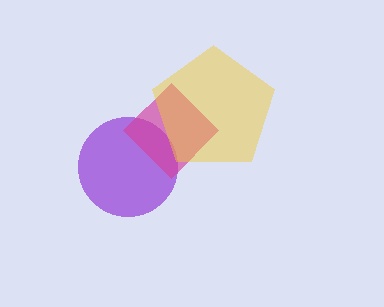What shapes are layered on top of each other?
The layered shapes are: a purple circle, a magenta diamond, a yellow pentagon.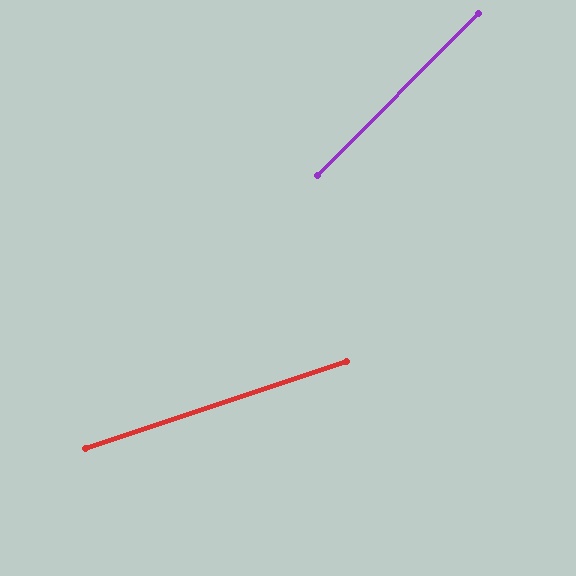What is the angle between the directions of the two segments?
Approximately 27 degrees.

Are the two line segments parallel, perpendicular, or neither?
Neither parallel nor perpendicular — they differ by about 27°.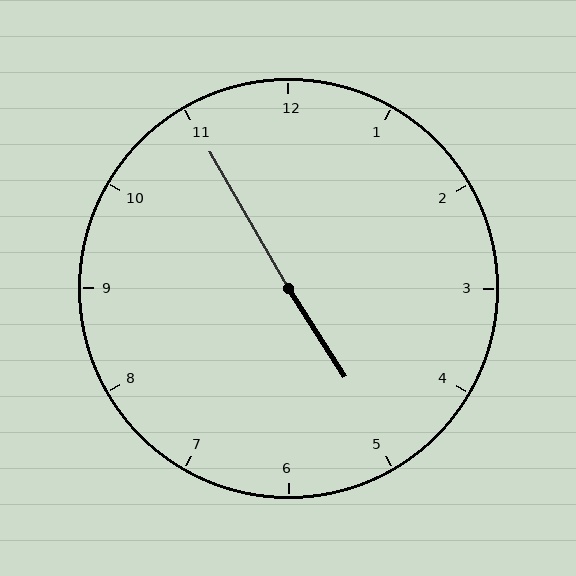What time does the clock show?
4:55.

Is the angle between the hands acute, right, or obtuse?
It is obtuse.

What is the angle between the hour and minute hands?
Approximately 178 degrees.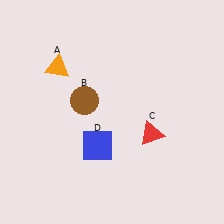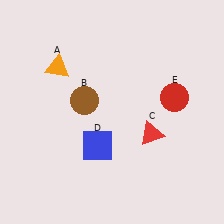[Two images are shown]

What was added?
A red circle (E) was added in Image 2.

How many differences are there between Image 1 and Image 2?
There is 1 difference between the two images.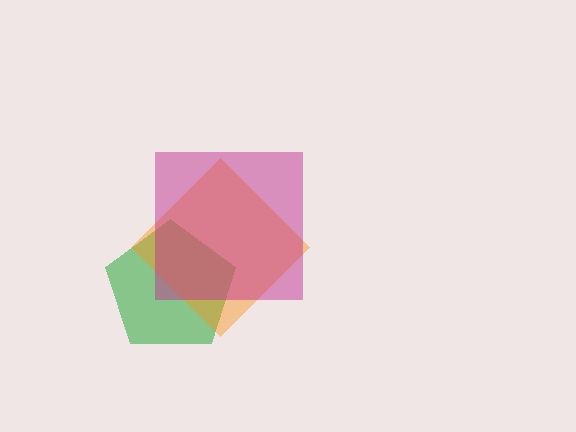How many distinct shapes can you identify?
There are 3 distinct shapes: a green pentagon, an orange diamond, a magenta square.